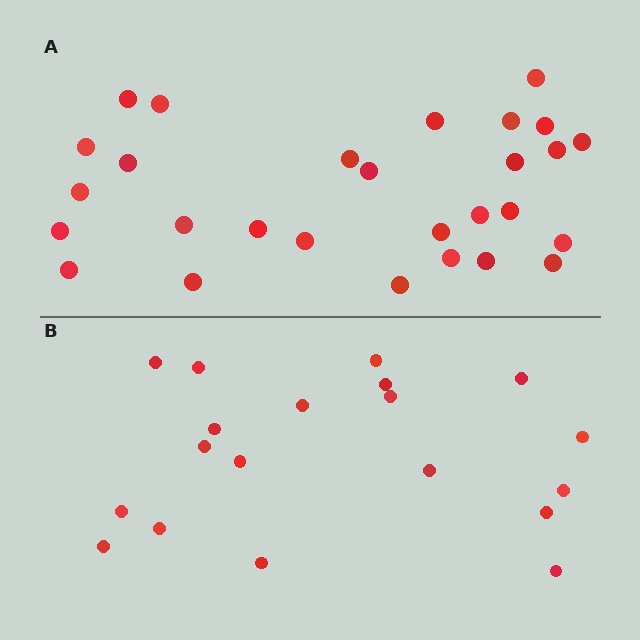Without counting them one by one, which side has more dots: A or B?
Region A (the top region) has more dots.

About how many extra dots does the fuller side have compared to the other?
Region A has roughly 8 or so more dots than region B.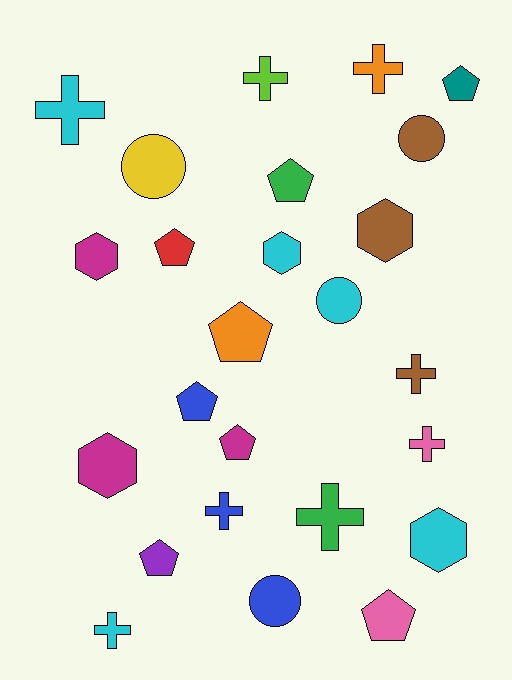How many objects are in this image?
There are 25 objects.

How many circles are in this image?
There are 4 circles.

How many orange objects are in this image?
There are 2 orange objects.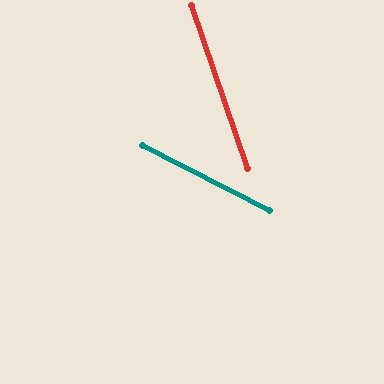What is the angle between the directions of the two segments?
Approximately 44 degrees.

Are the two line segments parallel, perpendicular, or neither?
Neither parallel nor perpendicular — they differ by about 44°.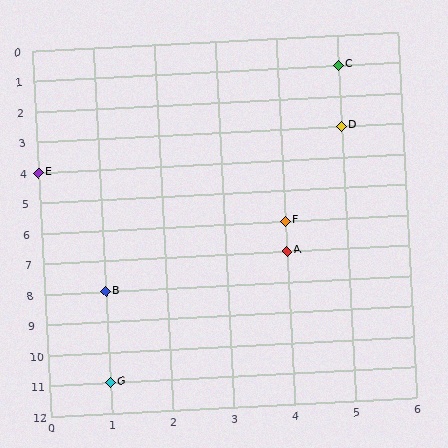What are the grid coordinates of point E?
Point E is at grid coordinates (0, 4).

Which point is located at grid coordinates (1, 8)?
Point B is at (1, 8).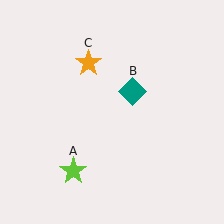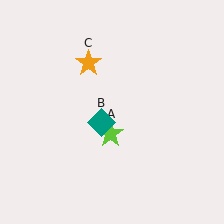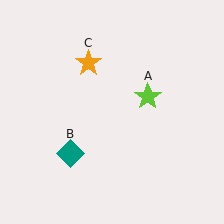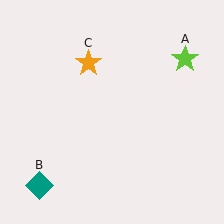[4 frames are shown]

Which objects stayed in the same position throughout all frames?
Orange star (object C) remained stationary.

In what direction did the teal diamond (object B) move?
The teal diamond (object B) moved down and to the left.